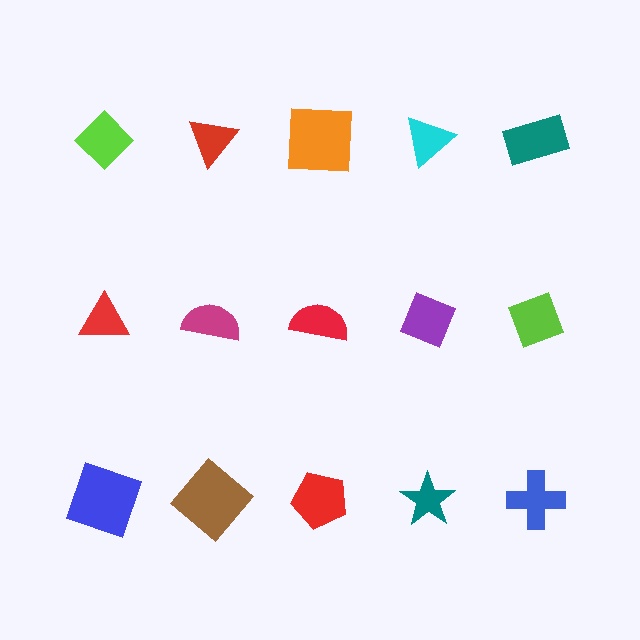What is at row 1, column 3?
An orange square.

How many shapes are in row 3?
5 shapes.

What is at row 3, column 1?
A blue square.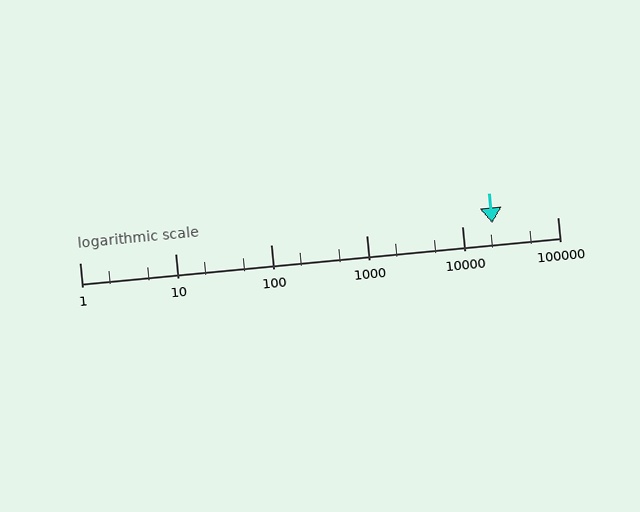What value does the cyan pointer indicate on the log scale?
The pointer indicates approximately 21000.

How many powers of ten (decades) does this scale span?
The scale spans 5 decades, from 1 to 100000.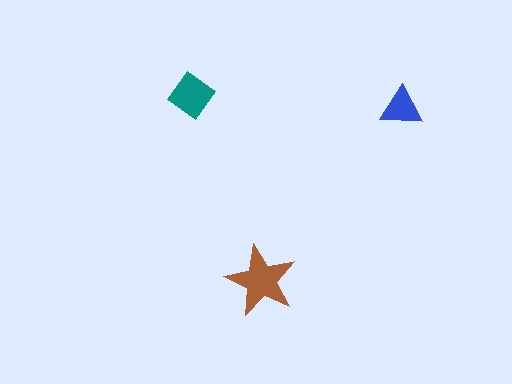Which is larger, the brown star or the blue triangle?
The brown star.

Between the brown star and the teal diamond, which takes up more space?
The brown star.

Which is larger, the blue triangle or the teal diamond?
The teal diamond.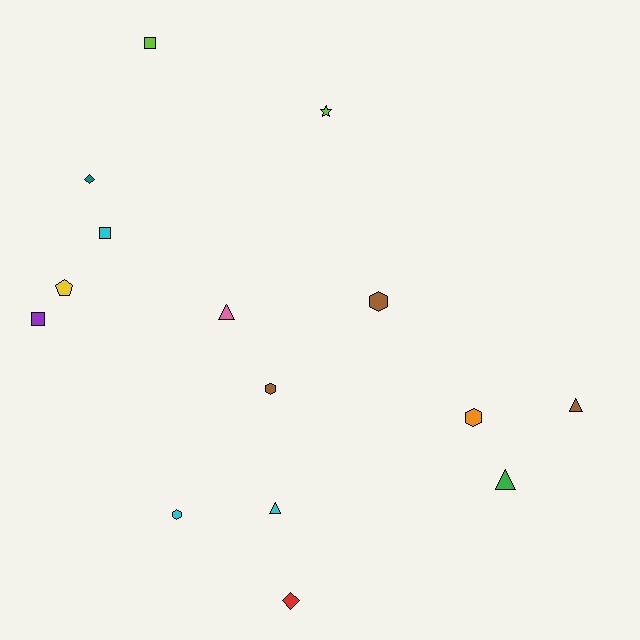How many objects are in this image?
There are 15 objects.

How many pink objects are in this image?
There is 1 pink object.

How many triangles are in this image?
There are 4 triangles.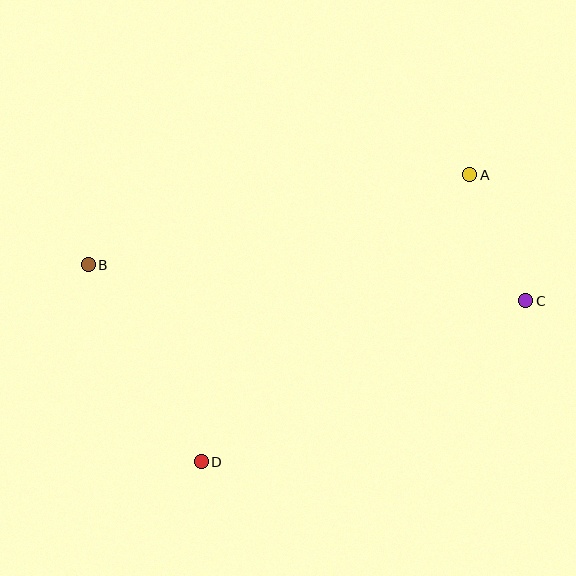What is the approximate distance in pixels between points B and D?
The distance between B and D is approximately 227 pixels.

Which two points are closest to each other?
Points A and C are closest to each other.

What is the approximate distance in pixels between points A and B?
The distance between A and B is approximately 392 pixels.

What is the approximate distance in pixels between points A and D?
The distance between A and D is approximately 393 pixels.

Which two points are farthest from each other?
Points B and C are farthest from each other.